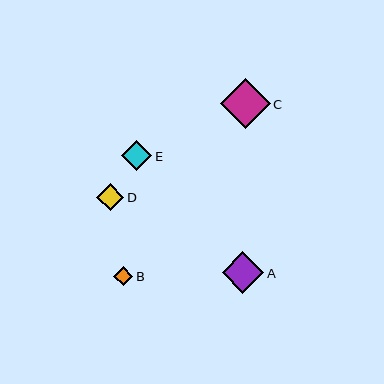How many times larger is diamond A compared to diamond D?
Diamond A is approximately 1.5 times the size of diamond D.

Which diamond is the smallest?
Diamond B is the smallest with a size of approximately 19 pixels.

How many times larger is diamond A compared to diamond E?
Diamond A is approximately 1.4 times the size of diamond E.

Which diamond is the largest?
Diamond C is the largest with a size of approximately 49 pixels.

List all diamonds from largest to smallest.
From largest to smallest: C, A, E, D, B.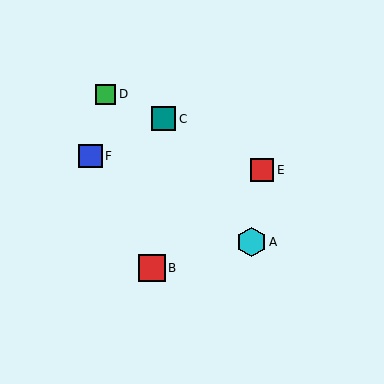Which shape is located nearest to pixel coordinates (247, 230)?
The cyan hexagon (labeled A) at (252, 242) is nearest to that location.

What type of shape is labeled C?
Shape C is a teal square.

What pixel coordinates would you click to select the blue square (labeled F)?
Click at (90, 156) to select the blue square F.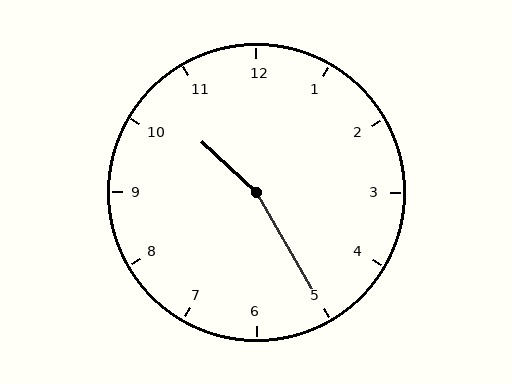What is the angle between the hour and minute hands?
Approximately 162 degrees.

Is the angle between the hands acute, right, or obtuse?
It is obtuse.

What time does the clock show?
10:25.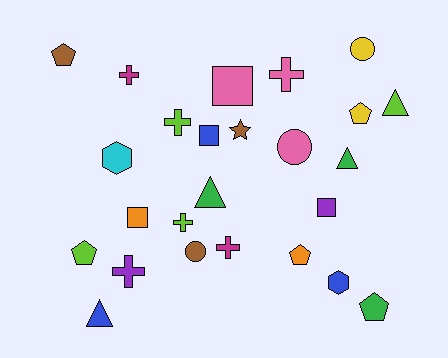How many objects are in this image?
There are 25 objects.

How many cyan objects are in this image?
There is 1 cyan object.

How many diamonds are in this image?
There are no diamonds.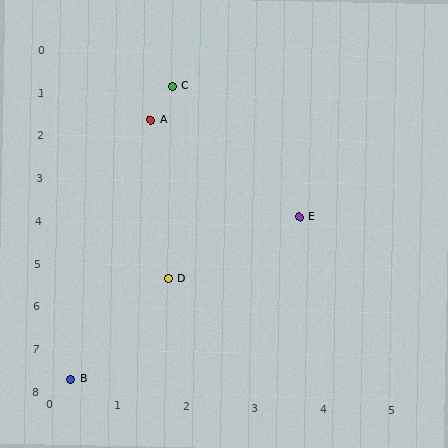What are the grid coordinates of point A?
Point A is at approximately (1.4, 1.6).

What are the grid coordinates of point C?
Point C is at approximately (1.7, 0.8).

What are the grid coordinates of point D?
Point D is at approximately (1.7, 5.3).